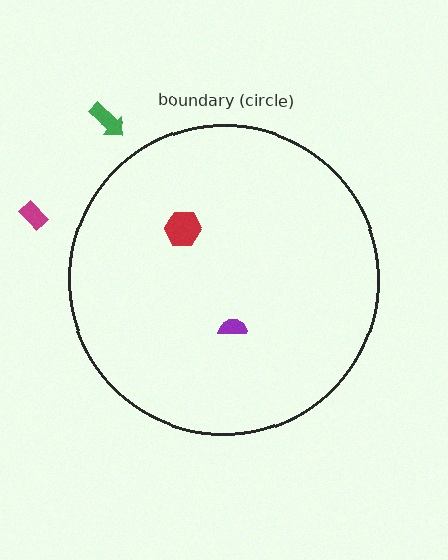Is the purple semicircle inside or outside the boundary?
Inside.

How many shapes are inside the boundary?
2 inside, 2 outside.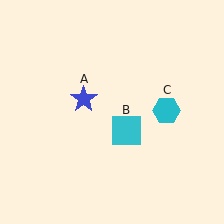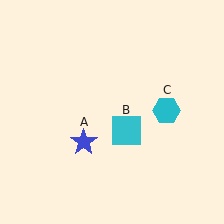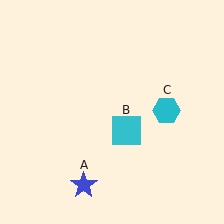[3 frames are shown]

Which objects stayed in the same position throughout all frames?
Cyan square (object B) and cyan hexagon (object C) remained stationary.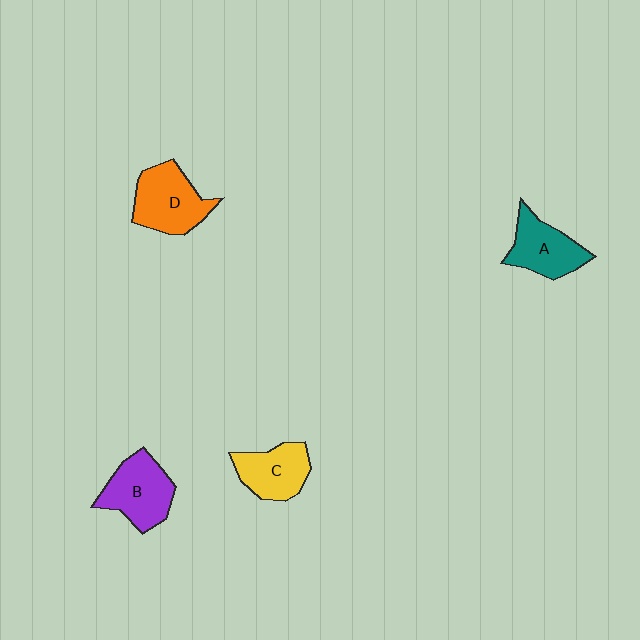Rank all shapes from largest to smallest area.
From largest to smallest: D (orange), B (purple), A (teal), C (yellow).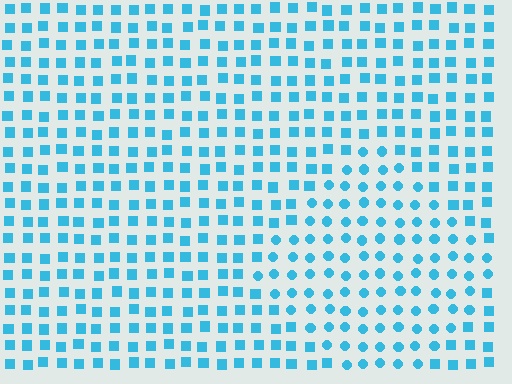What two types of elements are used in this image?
The image uses circles inside the diamond region and squares outside it.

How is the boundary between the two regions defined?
The boundary is defined by a change in element shape: circles inside vs. squares outside. All elements share the same color and spacing.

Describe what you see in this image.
The image is filled with small cyan elements arranged in a uniform grid. A diamond-shaped region contains circles, while the surrounding area contains squares. The boundary is defined purely by the change in element shape.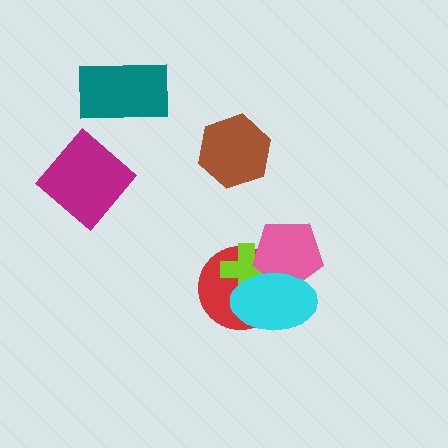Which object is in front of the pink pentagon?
The cyan ellipse is in front of the pink pentagon.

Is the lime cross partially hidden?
Yes, it is partially covered by another shape.